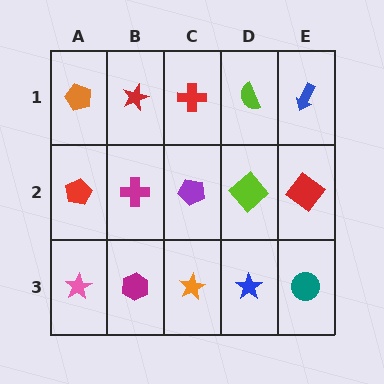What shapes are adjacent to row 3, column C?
A purple pentagon (row 2, column C), a magenta hexagon (row 3, column B), a blue star (row 3, column D).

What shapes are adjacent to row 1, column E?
A red diamond (row 2, column E), a lime semicircle (row 1, column D).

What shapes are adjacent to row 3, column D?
A lime diamond (row 2, column D), an orange star (row 3, column C), a teal circle (row 3, column E).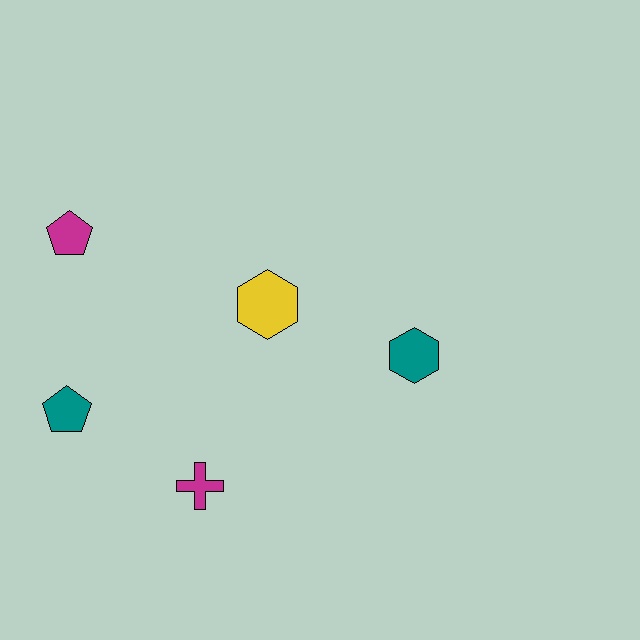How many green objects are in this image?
There are no green objects.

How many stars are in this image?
There are no stars.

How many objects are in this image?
There are 5 objects.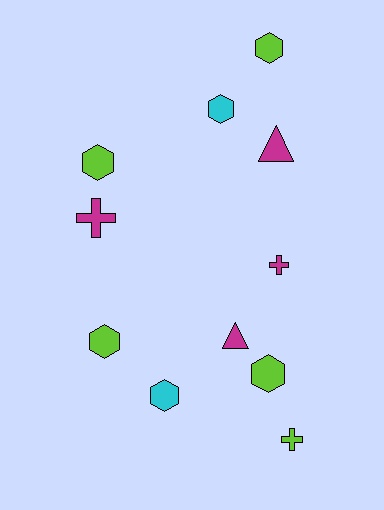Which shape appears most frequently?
Hexagon, with 6 objects.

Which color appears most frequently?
Lime, with 5 objects.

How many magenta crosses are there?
There are 2 magenta crosses.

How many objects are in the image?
There are 11 objects.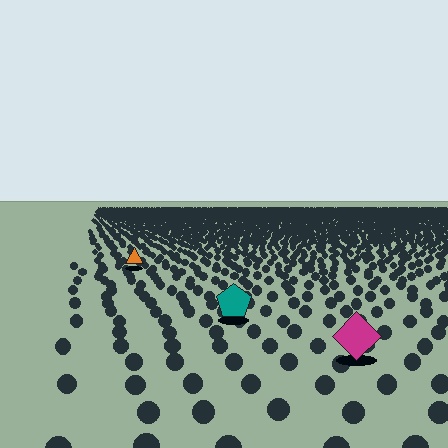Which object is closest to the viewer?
The magenta diamond is closest. The texture marks near it are larger and more spread out.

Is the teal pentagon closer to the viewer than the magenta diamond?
No. The magenta diamond is closer — you can tell from the texture gradient: the ground texture is coarser near it.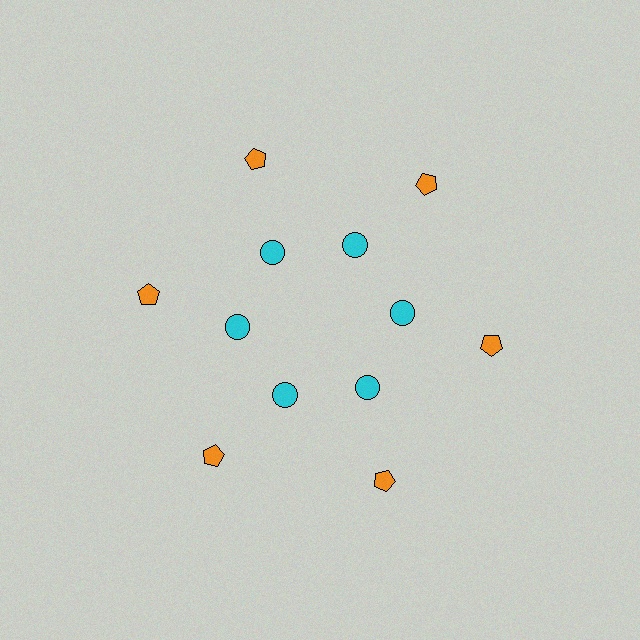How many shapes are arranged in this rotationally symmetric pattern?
There are 12 shapes, arranged in 6 groups of 2.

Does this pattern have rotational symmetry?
Yes, this pattern has 6-fold rotational symmetry. It looks the same after rotating 60 degrees around the center.